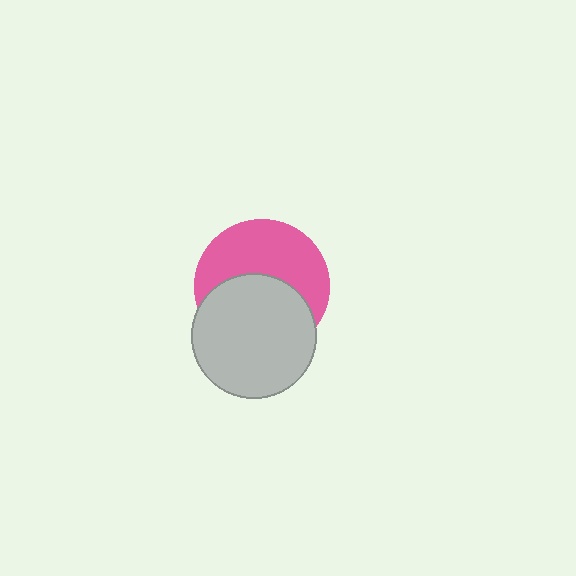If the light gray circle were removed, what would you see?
You would see the complete pink circle.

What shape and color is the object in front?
The object in front is a light gray circle.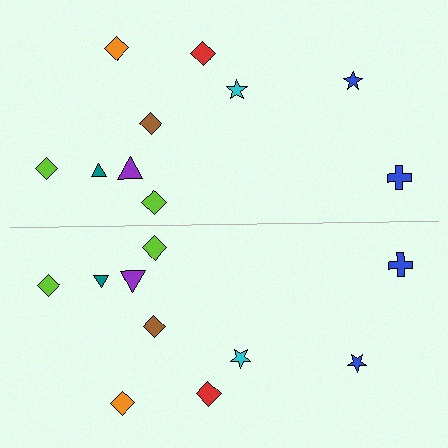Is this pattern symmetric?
Yes, this pattern has bilateral (reflection) symmetry.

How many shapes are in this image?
There are 20 shapes in this image.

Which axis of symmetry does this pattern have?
The pattern has a horizontal axis of symmetry running through the center of the image.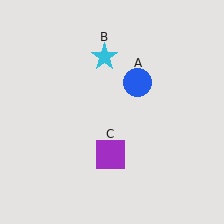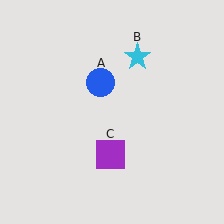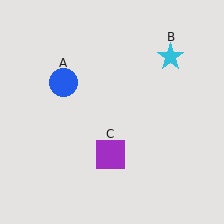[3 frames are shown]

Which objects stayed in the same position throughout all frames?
Purple square (object C) remained stationary.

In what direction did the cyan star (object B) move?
The cyan star (object B) moved right.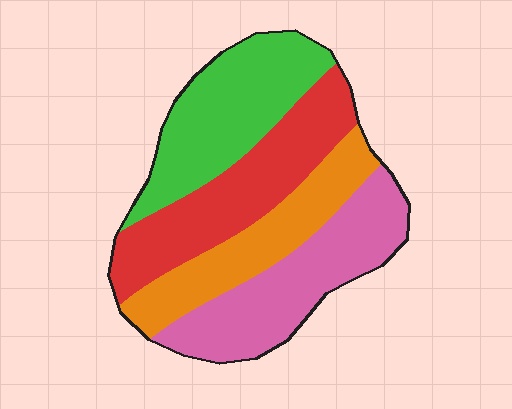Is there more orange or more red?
Red.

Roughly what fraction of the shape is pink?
Pink takes up between a sixth and a third of the shape.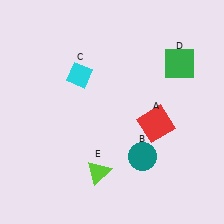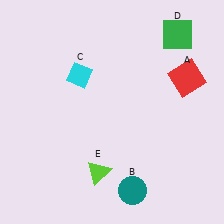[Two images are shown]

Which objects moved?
The objects that moved are: the red square (A), the teal circle (B), the green square (D).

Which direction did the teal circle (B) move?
The teal circle (B) moved down.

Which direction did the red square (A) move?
The red square (A) moved up.